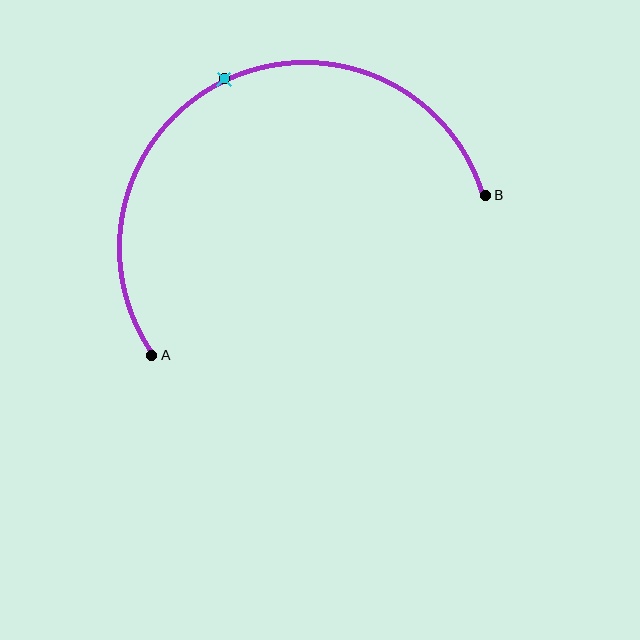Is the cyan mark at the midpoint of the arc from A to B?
Yes. The cyan mark lies on the arc at equal arc-length from both A and B — it is the arc midpoint.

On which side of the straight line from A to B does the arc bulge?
The arc bulges above the straight line connecting A and B.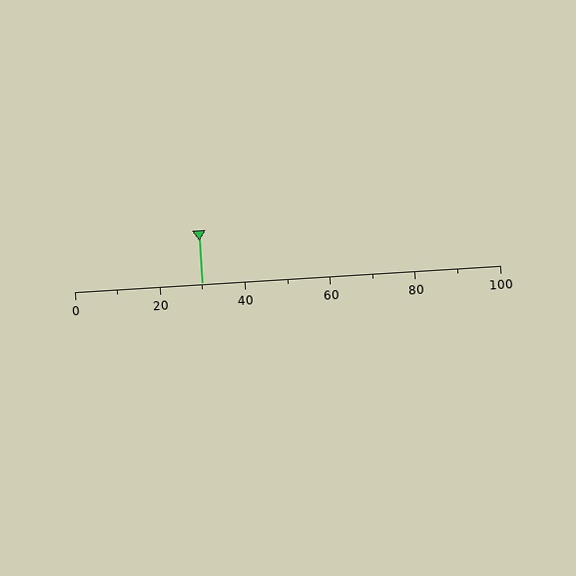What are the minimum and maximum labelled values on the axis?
The axis runs from 0 to 100.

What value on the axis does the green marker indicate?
The marker indicates approximately 30.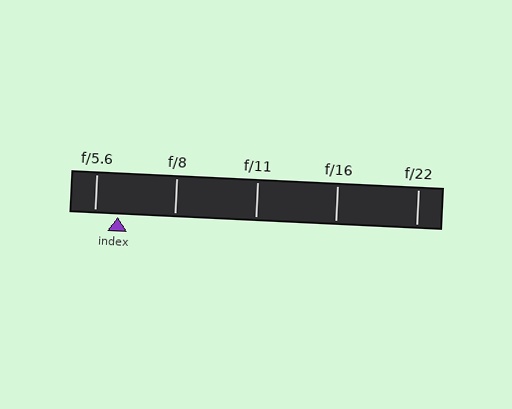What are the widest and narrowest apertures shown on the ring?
The widest aperture shown is f/5.6 and the narrowest is f/22.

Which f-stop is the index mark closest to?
The index mark is closest to f/5.6.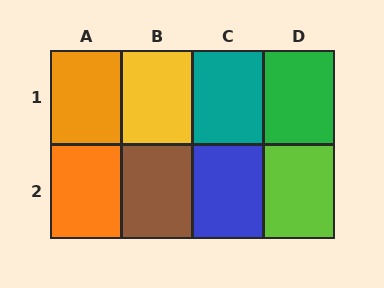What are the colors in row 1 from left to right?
Orange, yellow, teal, green.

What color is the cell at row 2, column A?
Orange.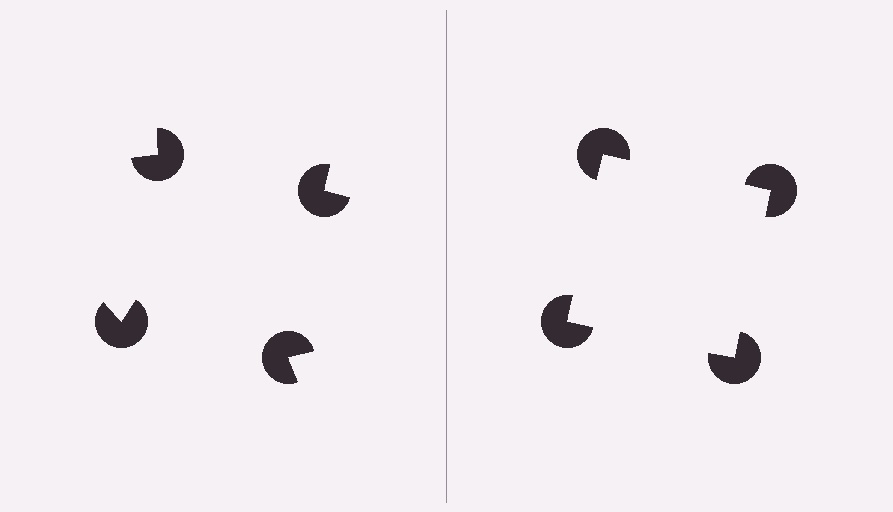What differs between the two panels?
The pac-man discs are positioned identically on both sides; only the wedge orientations differ. On the right they align to a square; on the left they are misaligned.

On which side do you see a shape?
An illusory square appears on the right side. On the left side the wedge cuts are rotated, so no coherent shape forms.